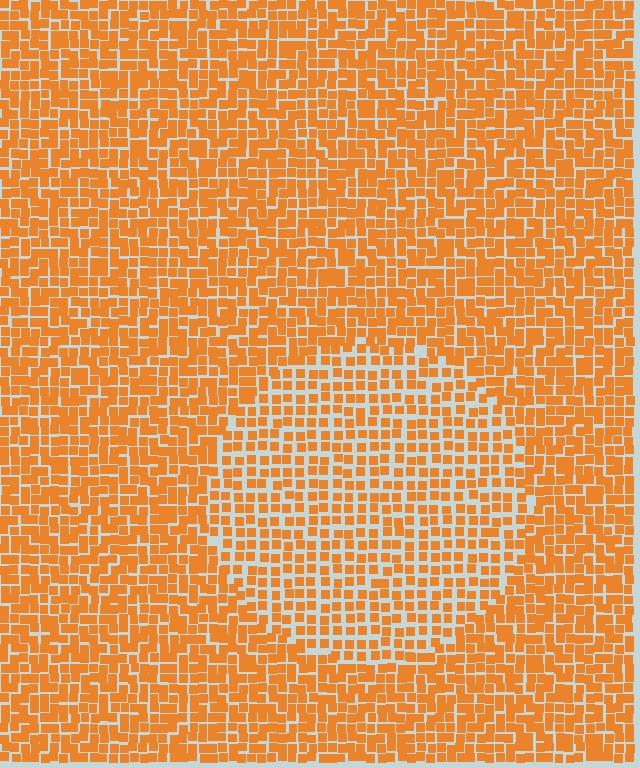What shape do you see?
I see a circle.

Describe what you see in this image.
The image contains small orange elements arranged at two different densities. A circle-shaped region is visible where the elements are less densely packed than the surrounding area.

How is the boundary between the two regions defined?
The boundary is defined by a change in element density (approximately 1.5x ratio). All elements are the same color, size, and shape.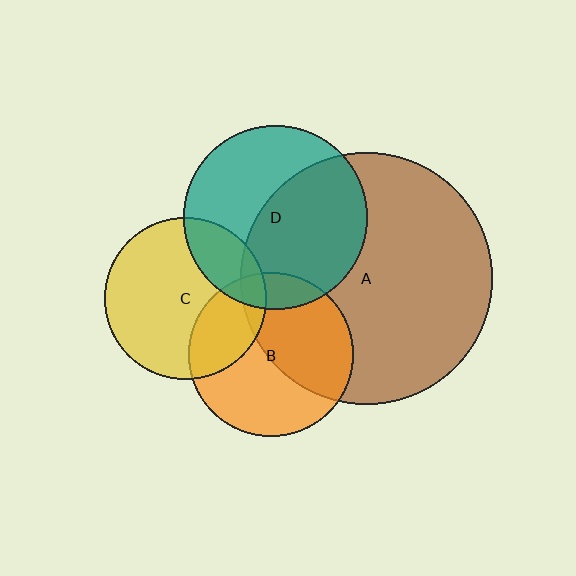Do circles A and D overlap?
Yes.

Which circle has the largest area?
Circle A (brown).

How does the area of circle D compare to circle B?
Approximately 1.3 times.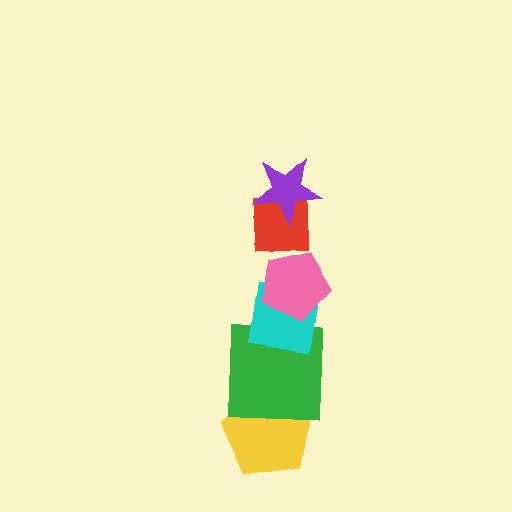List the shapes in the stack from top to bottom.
From top to bottom: the purple star, the red square, the pink pentagon, the cyan square, the green square, the yellow pentagon.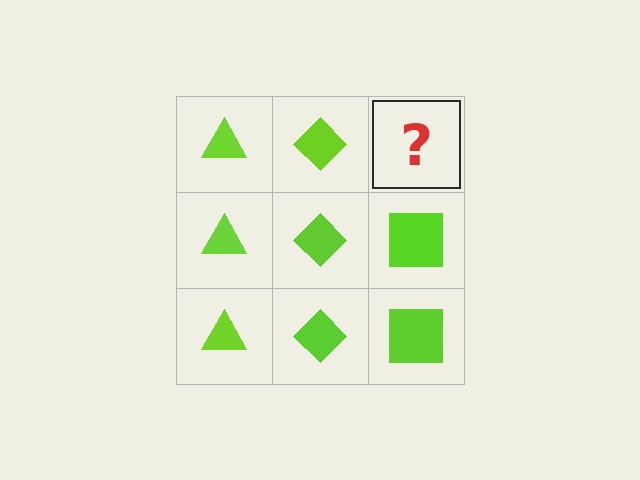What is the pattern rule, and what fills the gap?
The rule is that each column has a consistent shape. The gap should be filled with a lime square.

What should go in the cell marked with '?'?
The missing cell should contain a lime square.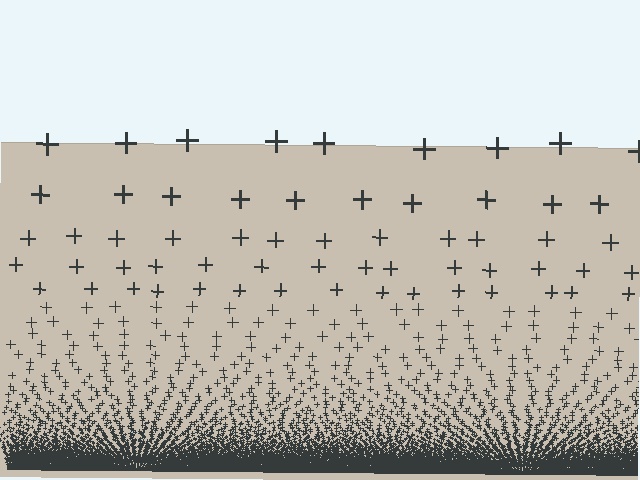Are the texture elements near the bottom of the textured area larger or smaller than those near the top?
Smaller. The gradient is inverted — elements near the bottom are smaller and denser.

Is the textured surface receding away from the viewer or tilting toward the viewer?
The surface appears to tilt toward the viewer. Texture elements get larger and sparser toward the top.